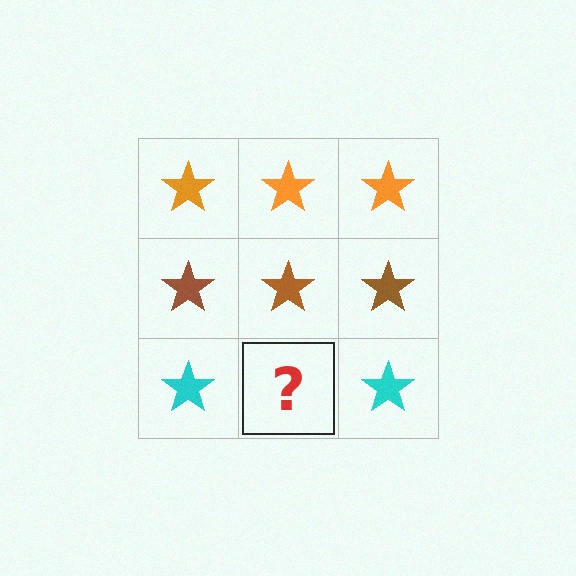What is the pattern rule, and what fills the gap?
The rule is that each row has a consistent color. The gap should be filled with a cyan star.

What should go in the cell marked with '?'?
The missing cell should contain a cyan star.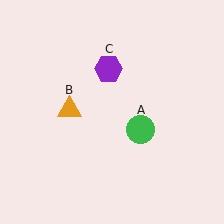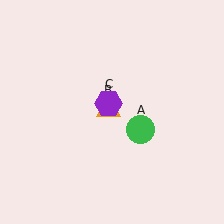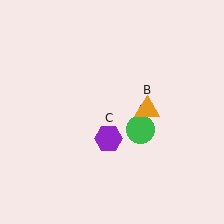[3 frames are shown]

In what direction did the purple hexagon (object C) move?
The purple hexagon (object C) moved down.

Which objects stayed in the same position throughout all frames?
Green circle (object A) remained stationary.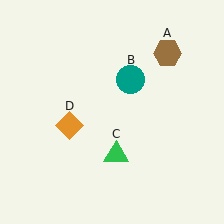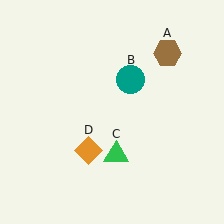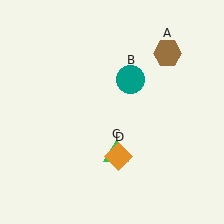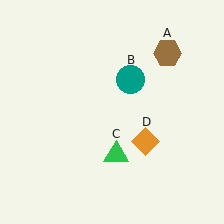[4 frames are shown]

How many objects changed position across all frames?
1 object changed position: orange diamond (object D).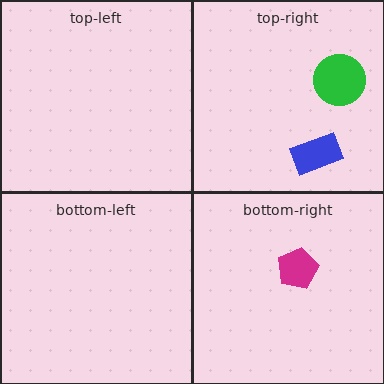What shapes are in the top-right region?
The green circle, the blue rectangle.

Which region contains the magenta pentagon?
The bottom-right region.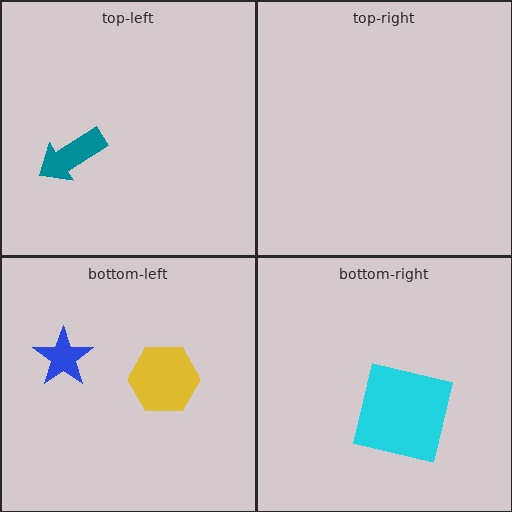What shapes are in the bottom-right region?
The cyan square.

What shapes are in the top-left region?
The teal arrow.